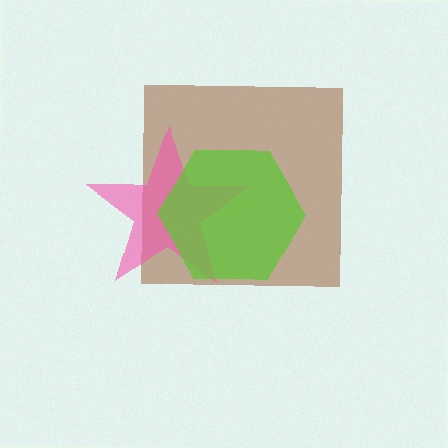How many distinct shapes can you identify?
There are 3 distinct shapes: a brown square, a pink star, a lime hexagon.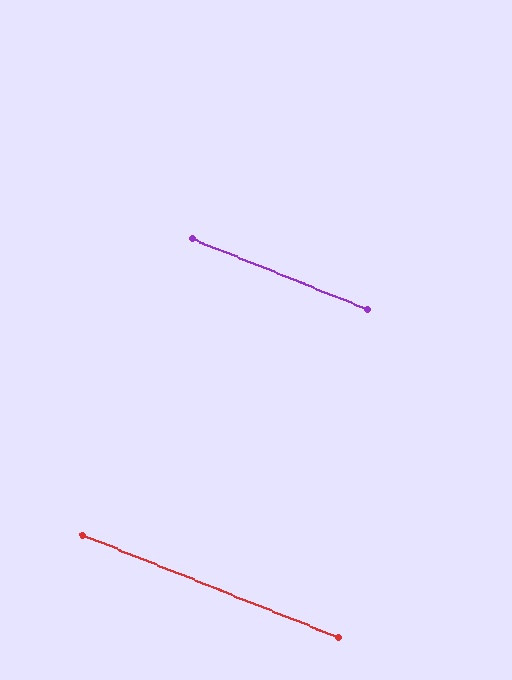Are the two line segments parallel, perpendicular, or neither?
Parallel — their directions differ by only 0.3°.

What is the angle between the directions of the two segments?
Approximately 0 degrees.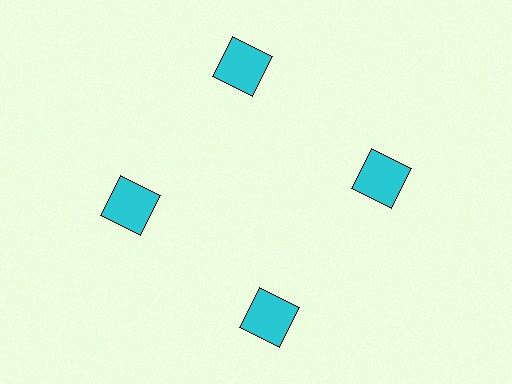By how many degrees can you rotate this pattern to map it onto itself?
The pattern maps onto itself every 90 degrees of rotation.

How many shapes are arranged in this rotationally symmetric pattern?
There are 4 shapes, arranged in 4 groups of 1.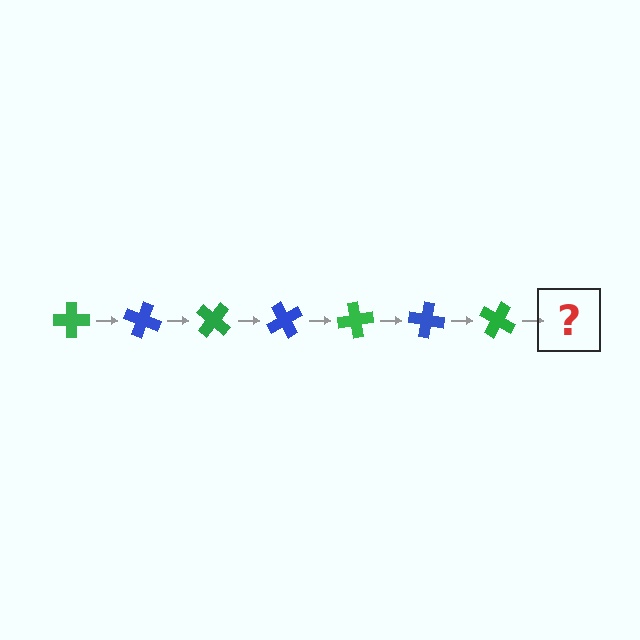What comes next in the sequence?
The next element should be a blue cross, rotated 140 degrees from the start.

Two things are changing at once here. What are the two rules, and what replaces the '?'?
The two rules are that it rotates 20 degrees each step and the color cycles through green and blue. The '?' should be a blue cross, rotated 140 degrees from the start.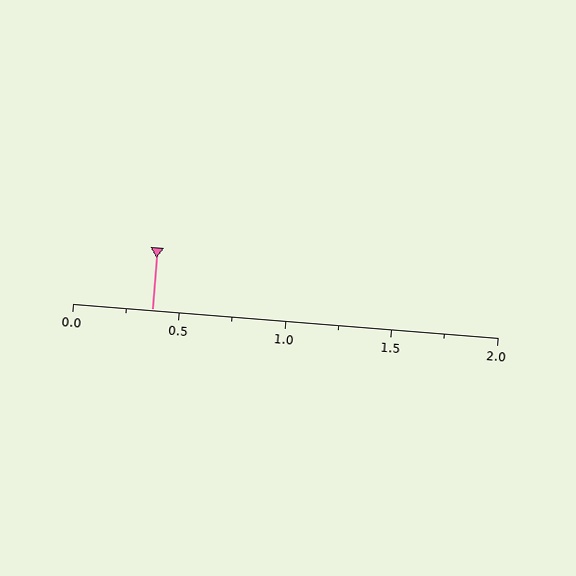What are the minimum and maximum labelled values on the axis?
The axis runs from 0.0 to 2.0.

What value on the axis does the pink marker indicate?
The marker indicates approximately 0.38.